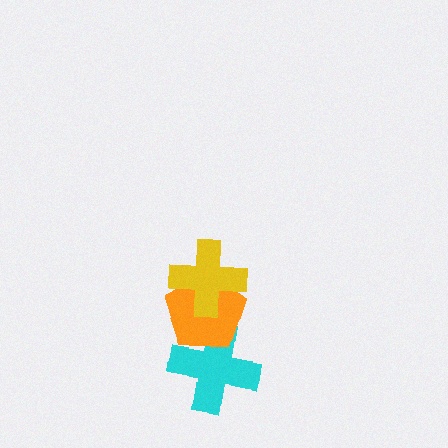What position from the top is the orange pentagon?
The orange pentagon is 2nd from the top.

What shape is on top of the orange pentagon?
The yellow cross is on top of the orange pentagon.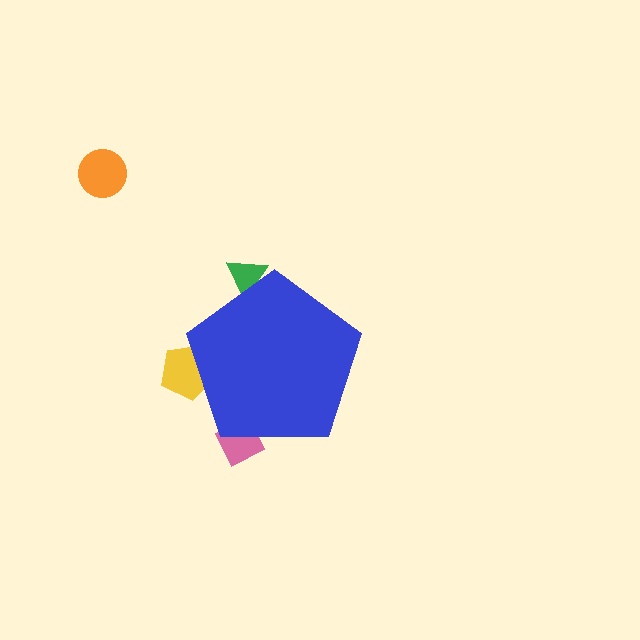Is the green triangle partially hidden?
Yes, the green triangle is partially hidden behind the blue pentagon.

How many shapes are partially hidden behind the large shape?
3 shapes are partially hidden.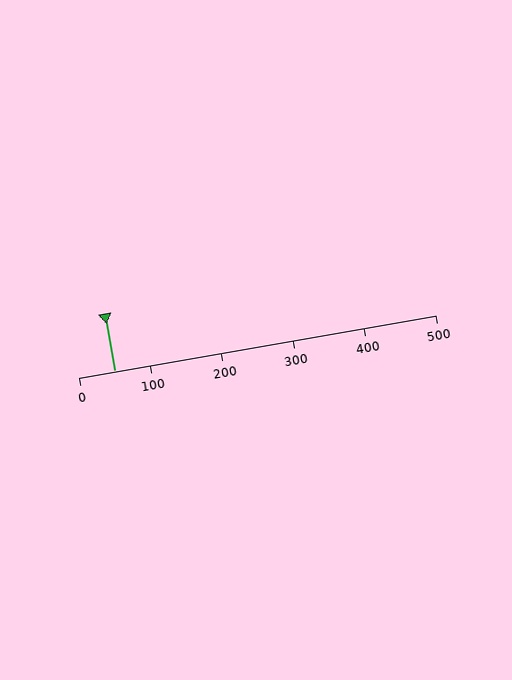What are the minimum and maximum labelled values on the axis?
The axis runs from 0 to 500.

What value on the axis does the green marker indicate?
The marker indicates approximately 50.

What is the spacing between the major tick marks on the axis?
The major ticks are spaced 100 apart.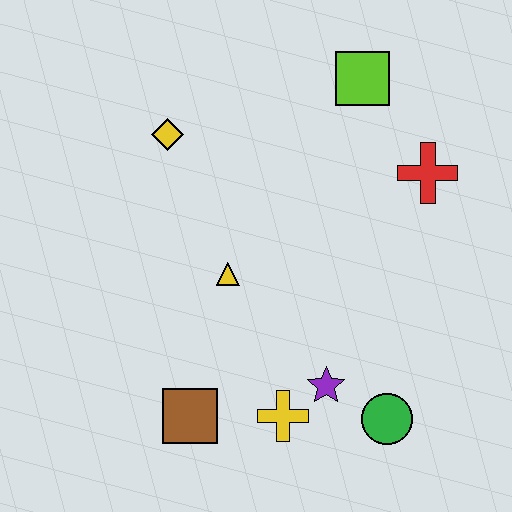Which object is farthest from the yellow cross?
The lime square is farthest from the yellow cross.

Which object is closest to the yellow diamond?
The yellow triangle is closest to the yellow diamond.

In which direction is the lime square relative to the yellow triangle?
The lime square is above the yellow triangle.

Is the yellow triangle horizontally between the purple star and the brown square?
Yes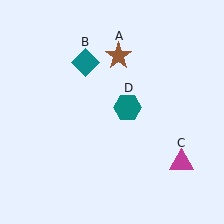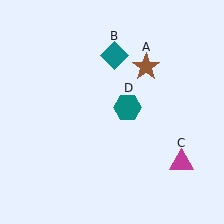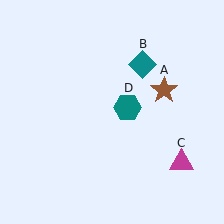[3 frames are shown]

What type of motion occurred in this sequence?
The brown star (object A), teal diamond (object B) rotated clockwise around the center of the scene.